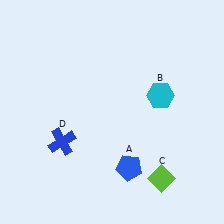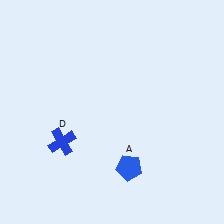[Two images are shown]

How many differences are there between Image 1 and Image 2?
There are 2 differences between the two images.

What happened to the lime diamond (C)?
The lime diamond (C) was removed in Image 2. It was in the bottom-right area of Image 1.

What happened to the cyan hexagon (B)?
The cyan hexagon (B) was removed in Image 2. It was in the top-right area of Image 1.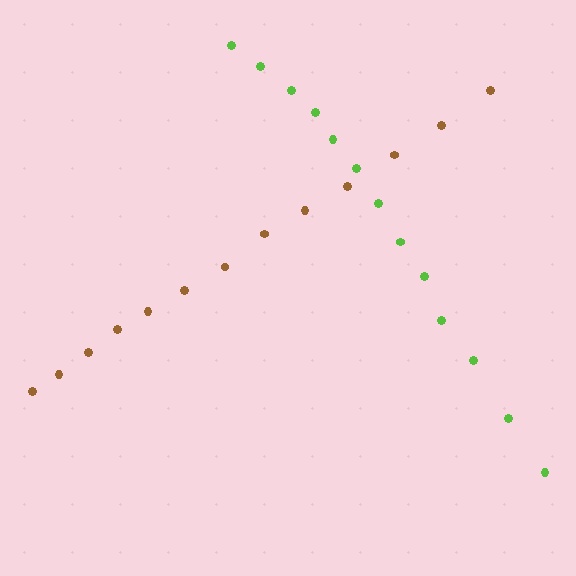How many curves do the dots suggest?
There are 2 distinct paths.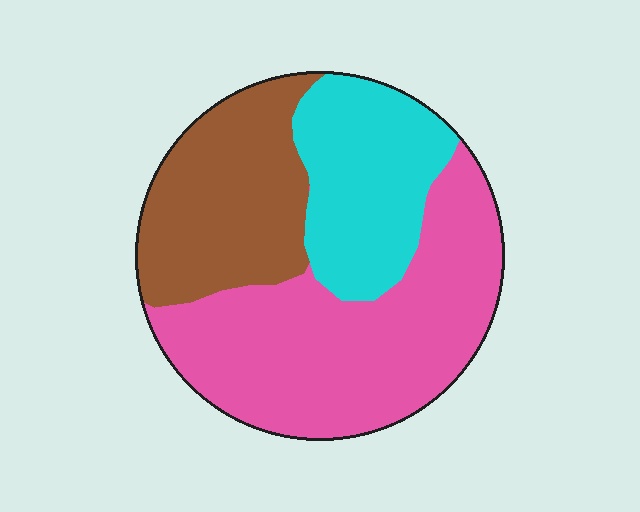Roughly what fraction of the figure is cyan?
Cyan takes up about one quarter (1/4) of the figure.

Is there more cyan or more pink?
Pink.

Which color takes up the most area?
Pink, at roughly 45%.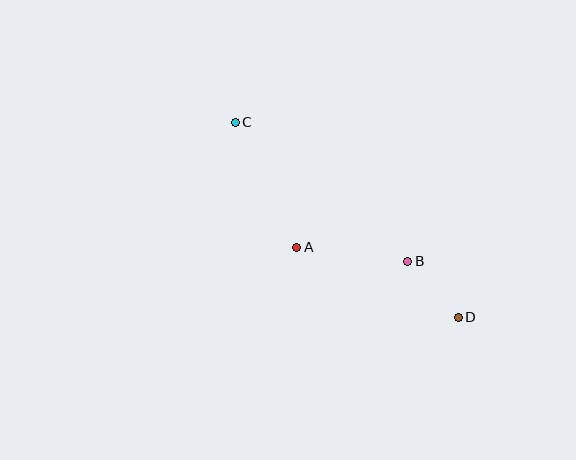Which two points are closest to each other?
Points B and D are closest to each other.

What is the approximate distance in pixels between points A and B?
The distance between A and B is approximately 112 pixels.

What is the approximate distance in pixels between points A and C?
The distance between A and C is approximately 139 pixels.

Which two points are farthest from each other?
Points C and D are farthest from each other.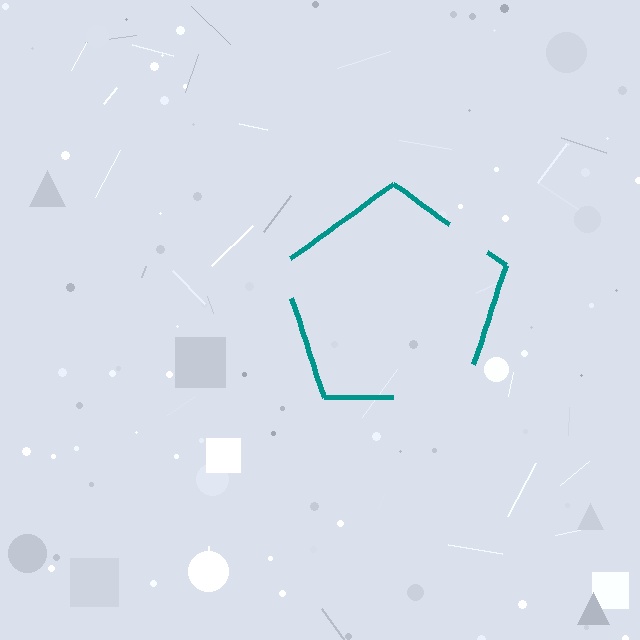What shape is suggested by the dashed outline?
The dashed outline suggests a pentagon.